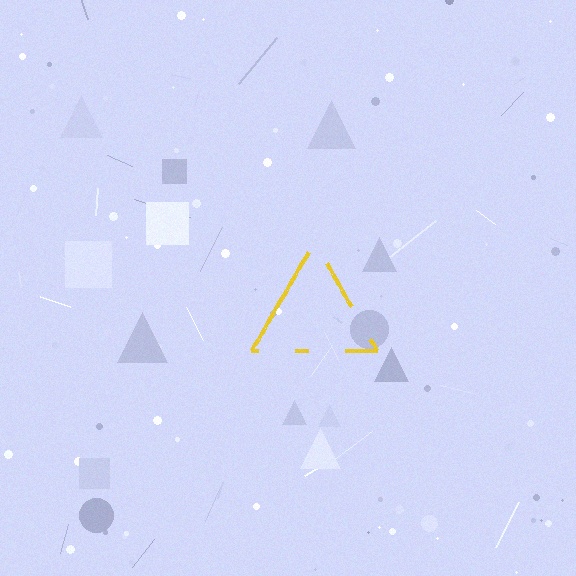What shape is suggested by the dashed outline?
The dashed outline suggests a triangle.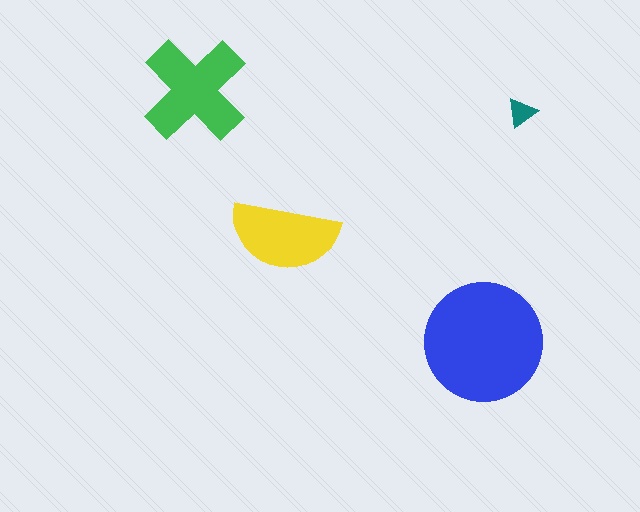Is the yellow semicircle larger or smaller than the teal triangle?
Larger.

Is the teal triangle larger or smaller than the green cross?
Smaller.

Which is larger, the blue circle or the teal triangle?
The blue circle.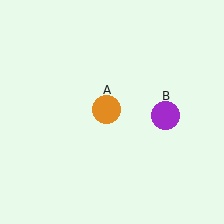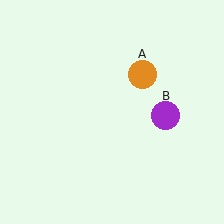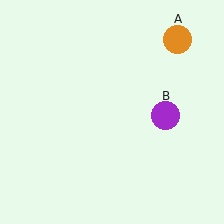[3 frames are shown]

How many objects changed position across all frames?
1 object changed position: orange circle (object A).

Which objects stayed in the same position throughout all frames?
Purple circle (object B) remained stationary.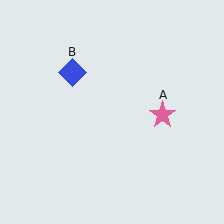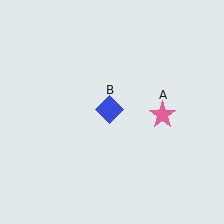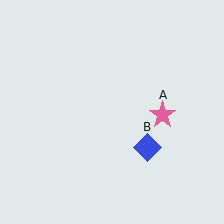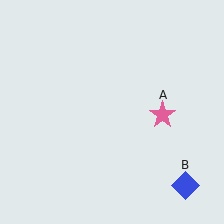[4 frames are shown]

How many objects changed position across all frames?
1 object changed position: blue diamond (object B).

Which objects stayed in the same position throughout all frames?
Pink star (object A) remained stationary.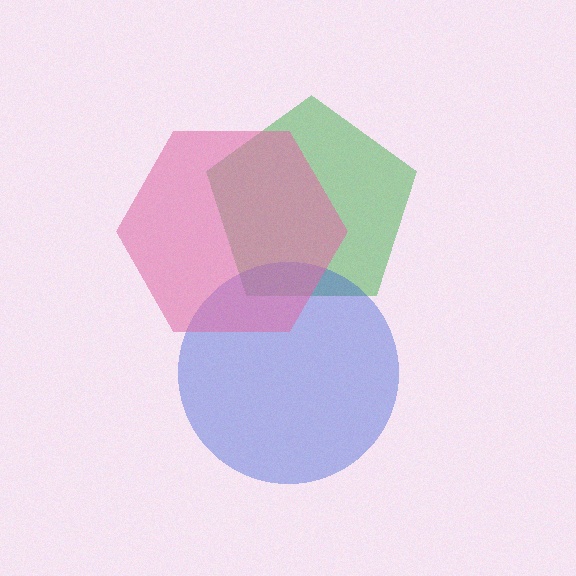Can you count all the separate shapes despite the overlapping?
Yes, there are 3 separate shapes.